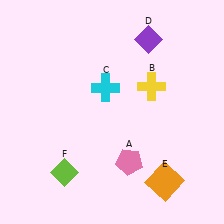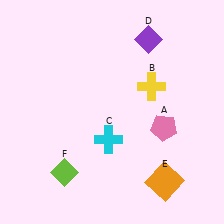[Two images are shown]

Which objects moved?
The objects that moved are: the pink pentagon (A), the cyan cross (C).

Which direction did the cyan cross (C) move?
The cyan cross (C) moved down.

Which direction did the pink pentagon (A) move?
The pink pentagon (A) moved right.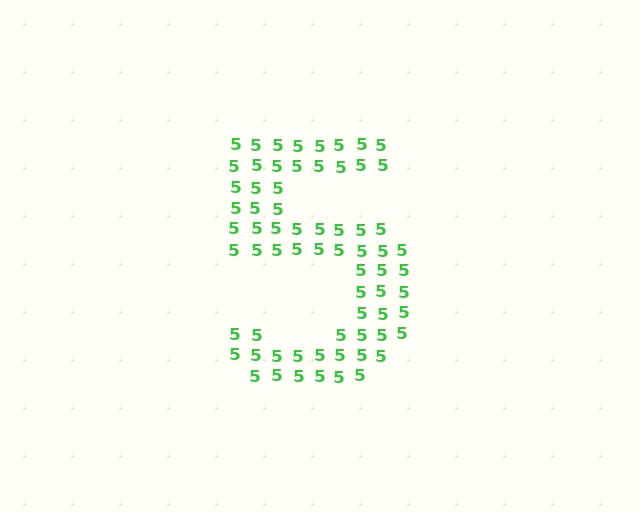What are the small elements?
The small elements are digit 5's.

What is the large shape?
The large shape is the digit 5.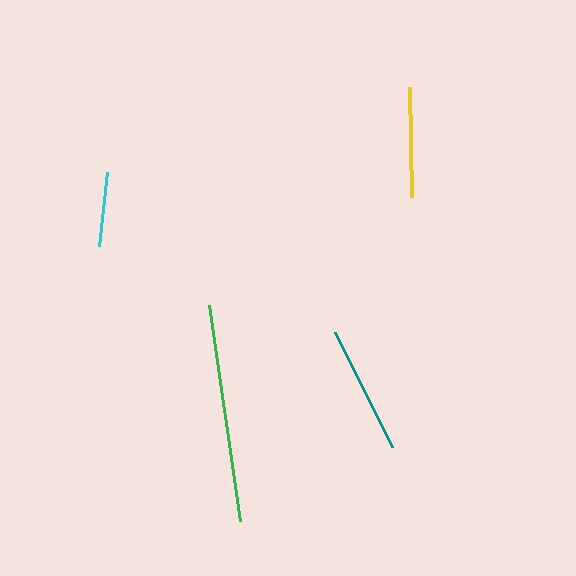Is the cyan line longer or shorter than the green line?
The green line is longer than the cyan line.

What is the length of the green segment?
The green segment is approximately 218 pixels long.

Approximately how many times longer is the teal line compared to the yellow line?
The teal line is approximately 1.2 times the length of the yellow line.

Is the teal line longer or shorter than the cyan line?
The teal line is longer than the cyan line.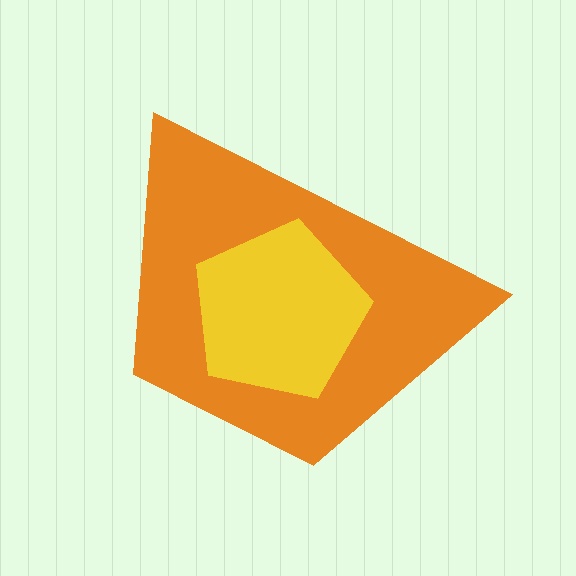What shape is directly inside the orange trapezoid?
The yellow pentagon.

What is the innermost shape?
The yellow pentagon.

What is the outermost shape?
The orange trapezoid.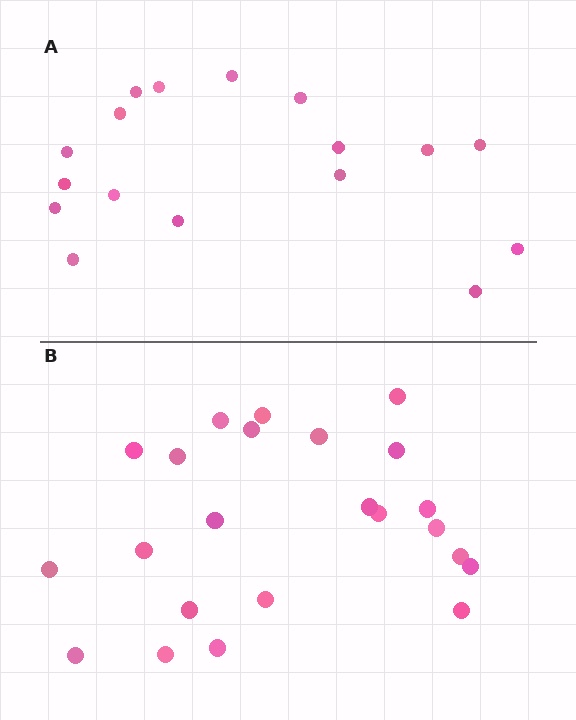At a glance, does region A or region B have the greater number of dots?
Region B (the bottom region) has more dots.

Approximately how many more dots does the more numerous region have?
Region B has about 6 more dots than region A.